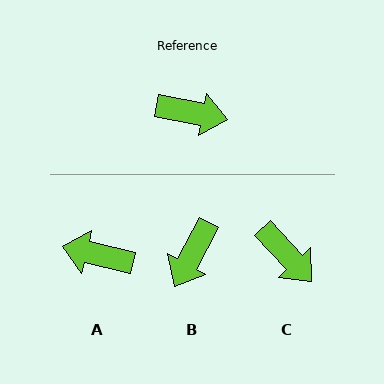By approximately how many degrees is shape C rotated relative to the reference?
Approximately 36 degrees clockwise.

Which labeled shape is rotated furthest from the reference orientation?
A, about 178 degrees away.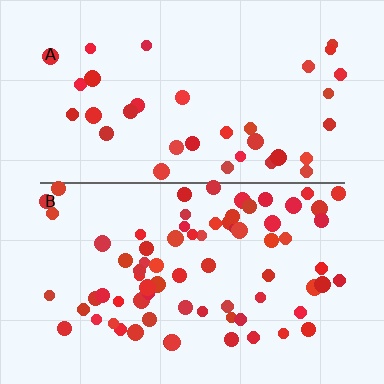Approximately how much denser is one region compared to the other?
Approximately 2.1× — region B over region A.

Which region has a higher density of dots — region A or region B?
B (the bottom).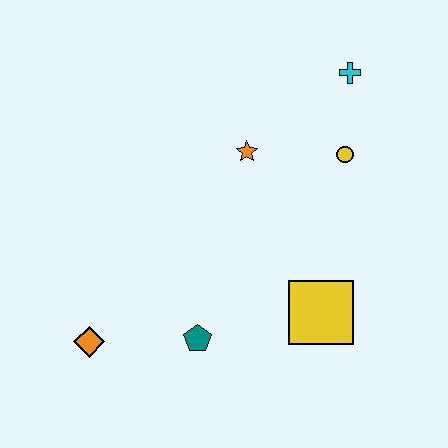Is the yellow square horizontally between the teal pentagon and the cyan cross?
Yes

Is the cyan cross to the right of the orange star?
Yes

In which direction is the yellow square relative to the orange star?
The yellow square is below the orange star.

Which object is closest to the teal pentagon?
The orange diamond is closest to the teal pentagon.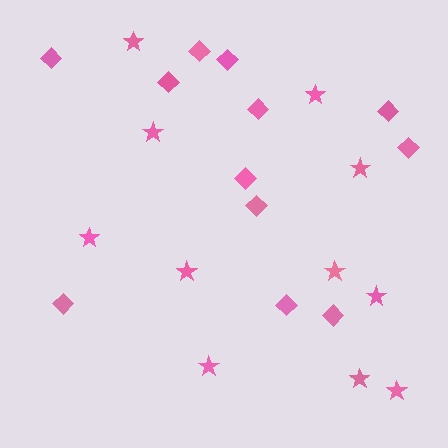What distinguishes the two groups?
There are 2 groups: one group of diamonds (12) and one group of stars (11).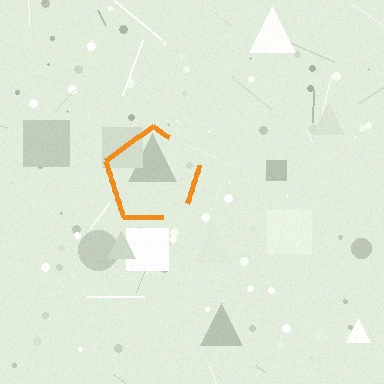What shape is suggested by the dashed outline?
The dashed outline suggests a pentagon.